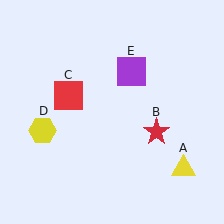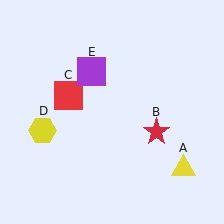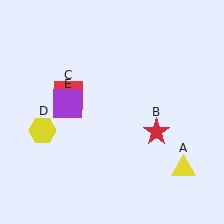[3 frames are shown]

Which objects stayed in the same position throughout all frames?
Yellow triangle (object A) and red star (object B) and red square (object C) and yellow hexagon (object D) remained stationary.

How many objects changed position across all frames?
1 object changed position: purple square (object E).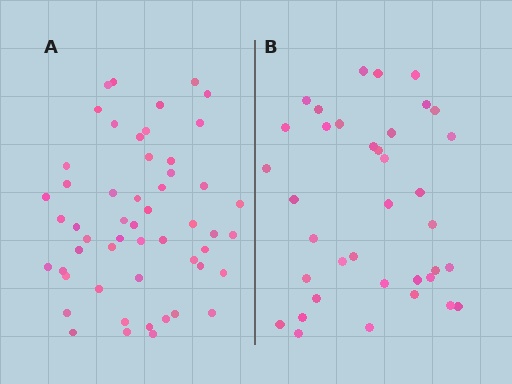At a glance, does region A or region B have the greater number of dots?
Region A (the left region) has more dots.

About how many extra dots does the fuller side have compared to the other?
Region A has approximately 15 more dots than region B.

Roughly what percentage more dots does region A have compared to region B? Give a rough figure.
About 45% more.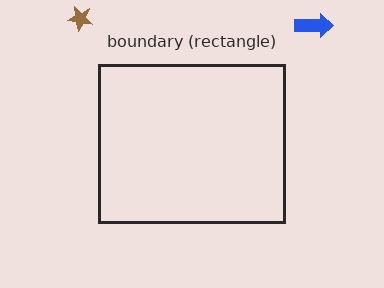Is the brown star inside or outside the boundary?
Outside.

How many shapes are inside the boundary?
0 inside, 2 outside.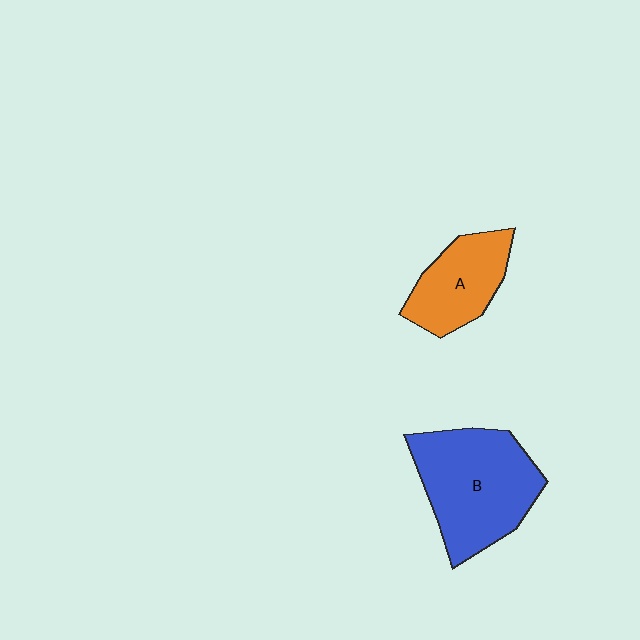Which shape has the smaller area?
Shape A (orange).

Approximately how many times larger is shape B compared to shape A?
Approximately 1.7 times.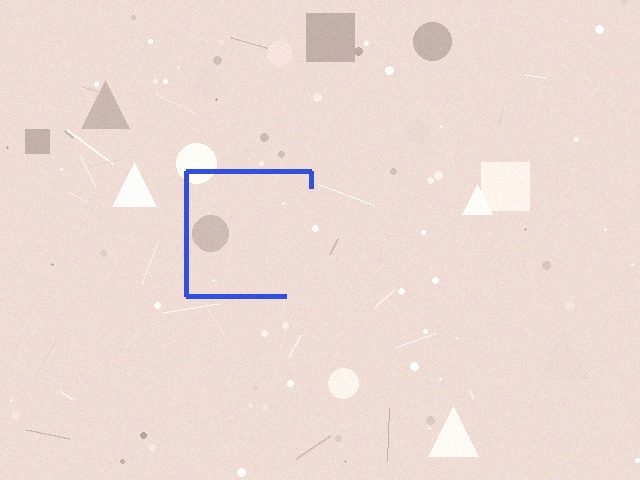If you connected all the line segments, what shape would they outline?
They would outline a square.